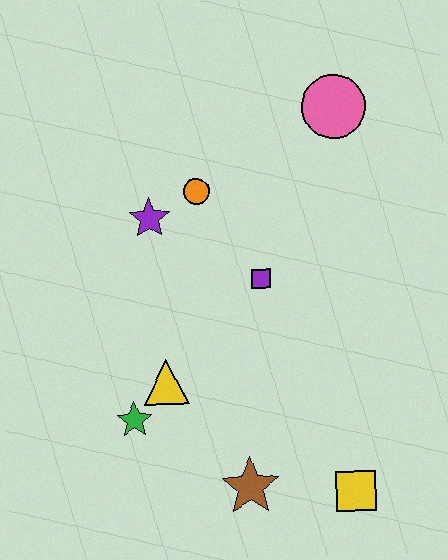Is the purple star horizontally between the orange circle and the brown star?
No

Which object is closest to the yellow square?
The brown star is closest to the yellow square.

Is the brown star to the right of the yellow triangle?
Yes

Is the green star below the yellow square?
No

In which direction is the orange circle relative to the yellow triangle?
The orange circle is above the yellow triangle.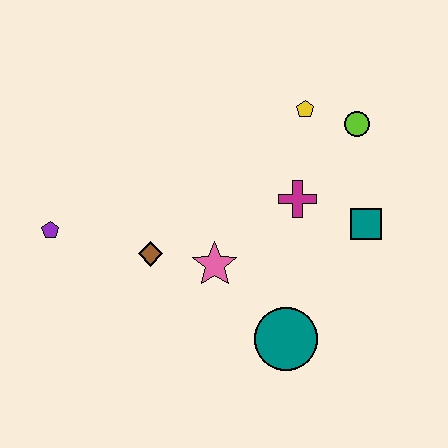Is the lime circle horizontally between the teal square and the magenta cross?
Yes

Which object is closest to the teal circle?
The pink star is closest to the teal circle.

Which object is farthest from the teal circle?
The purple pentagon is farthest from the teal circle.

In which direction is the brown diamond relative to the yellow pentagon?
The brown diamond is to the left of the yellow pentagon.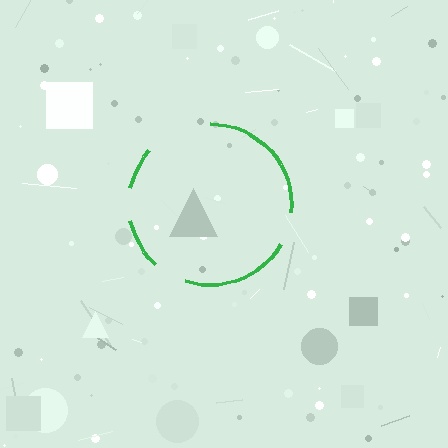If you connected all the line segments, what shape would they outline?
They would outline a circle.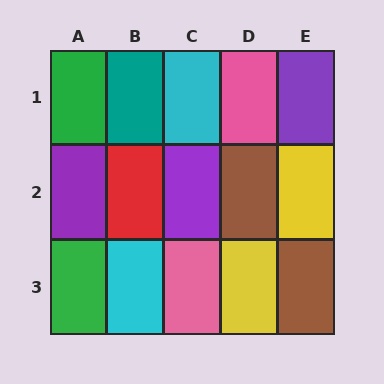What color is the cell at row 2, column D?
Brown.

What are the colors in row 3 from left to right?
Green, cyan, pink, yellow, brown.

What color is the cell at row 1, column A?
Green.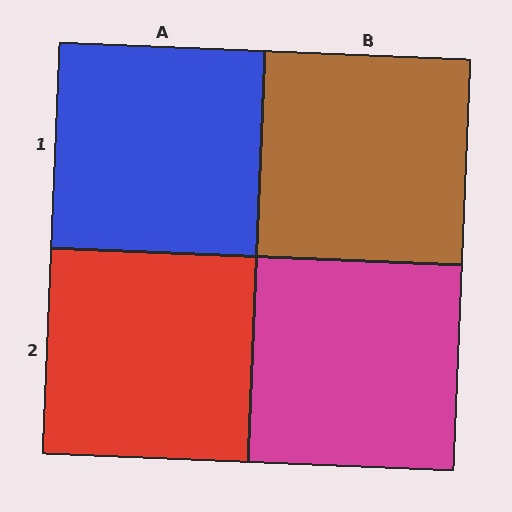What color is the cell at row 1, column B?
Brown.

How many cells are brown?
1 cell is brown.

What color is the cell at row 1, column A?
Blue.